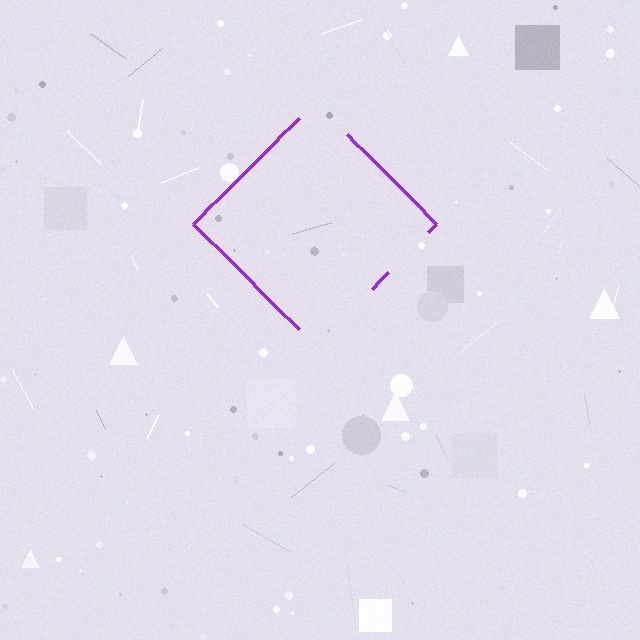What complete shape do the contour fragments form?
The contour fragments form a diamond.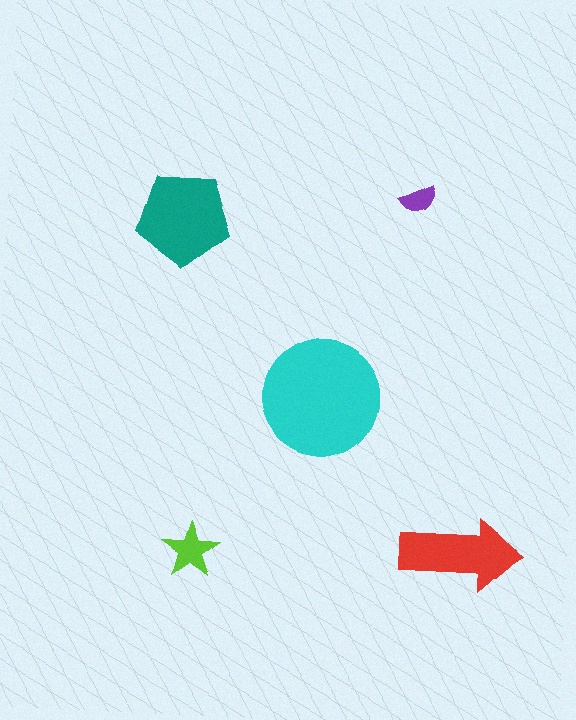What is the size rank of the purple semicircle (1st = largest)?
5th.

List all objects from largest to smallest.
The cyan circle, the teal pentagon, the red arrow, the lime star, the purple semicircle.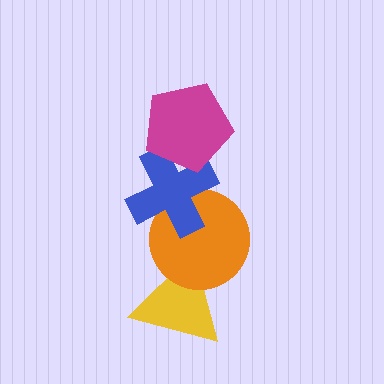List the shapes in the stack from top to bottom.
From top to bottom: the magenta pentagon, the blue cross, the orange circle, the yellow triangle.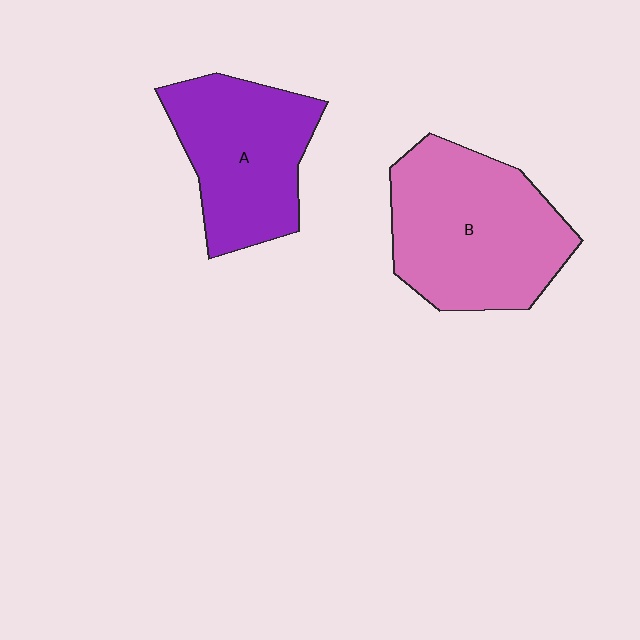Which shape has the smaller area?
Shape A (purple).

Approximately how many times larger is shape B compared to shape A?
Approximately 1.3 times.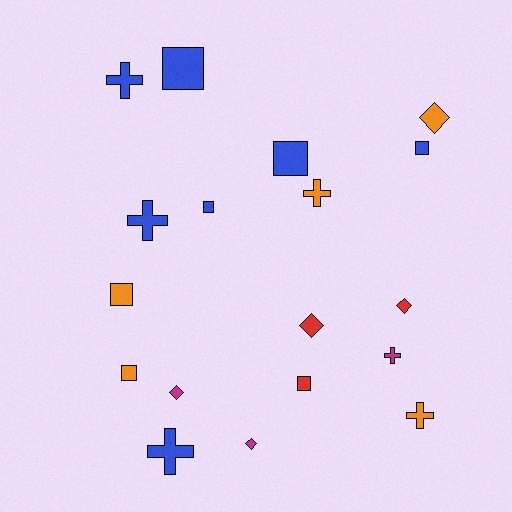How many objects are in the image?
There are 18 objects.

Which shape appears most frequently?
Square, with 7 objects.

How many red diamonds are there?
There are 2 red diamonds.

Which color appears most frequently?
Blue, with 7 objects.